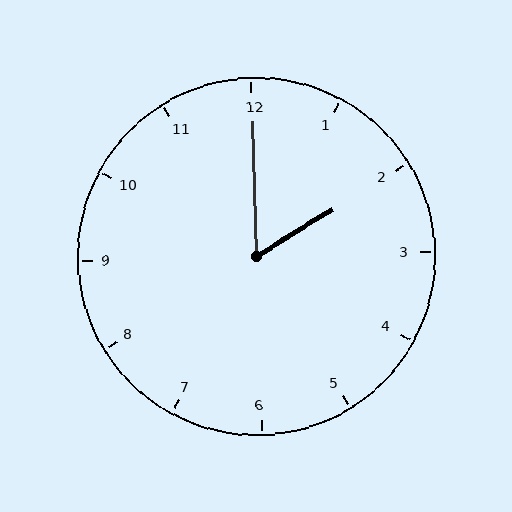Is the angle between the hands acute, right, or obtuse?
It is acute.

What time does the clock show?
2:00.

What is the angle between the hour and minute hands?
Approximately 60 degrees.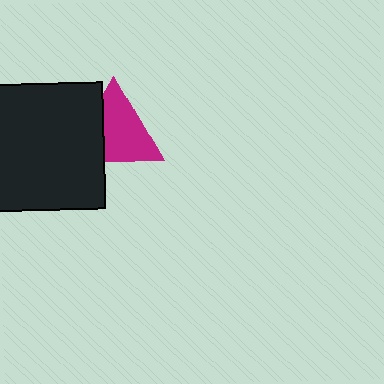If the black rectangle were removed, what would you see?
You would see the complete magenta triangle.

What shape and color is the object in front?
The object in front is a black rectangle.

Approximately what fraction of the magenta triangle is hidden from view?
Roughly 30% of the magenta triangle is hidden behind the black rectangle.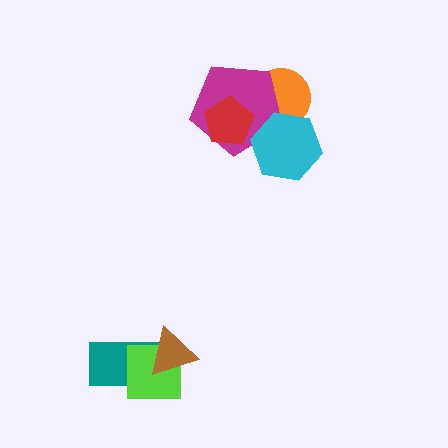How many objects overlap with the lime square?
2 objects overlap with the lime square.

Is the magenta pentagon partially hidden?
Yes, it is partially covered by another shape.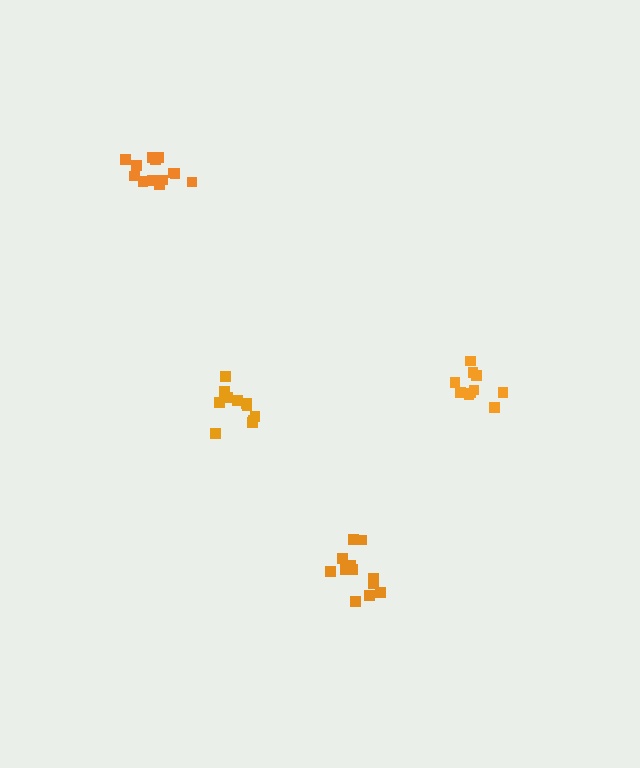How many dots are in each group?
Group 1: 10 dots, Group 2: 11 dots, Group 3: 13 dots, Group 4: 13 dots (47 total).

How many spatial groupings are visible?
There are 4 spatial groupings.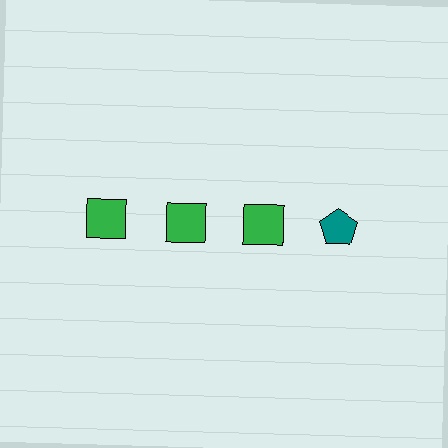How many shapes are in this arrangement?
There are 4 shapes arranged in a grid pattern.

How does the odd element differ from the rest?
It differs in both color (teal instead of green) and shape (pentagon instead of square).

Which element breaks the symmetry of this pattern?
The teal pentagon in the top row, second from right column breaks the symmetry. All other shapes are green squares.